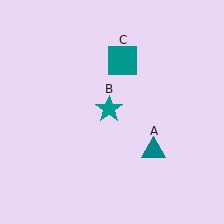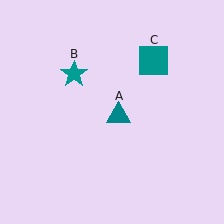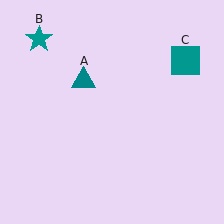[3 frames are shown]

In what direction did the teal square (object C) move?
The teal square (object C) moved right.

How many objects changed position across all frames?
3 objects changed position: teal triangle (object A), teal star (object B), teal square (object C).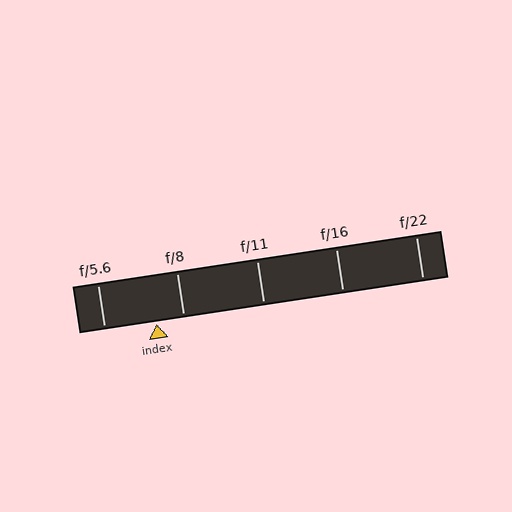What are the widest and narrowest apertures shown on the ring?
The widest aperture shown is f/5.6 and the narrowest is f/22.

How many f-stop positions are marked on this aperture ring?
There are 5 f-stop positions marked.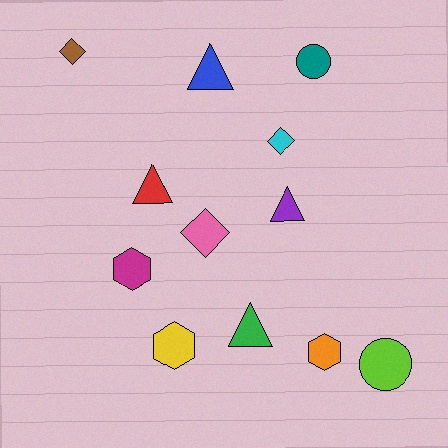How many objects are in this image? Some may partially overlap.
There are 12 objects.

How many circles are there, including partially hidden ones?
There are 2 circles.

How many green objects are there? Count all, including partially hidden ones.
There is 1 green object.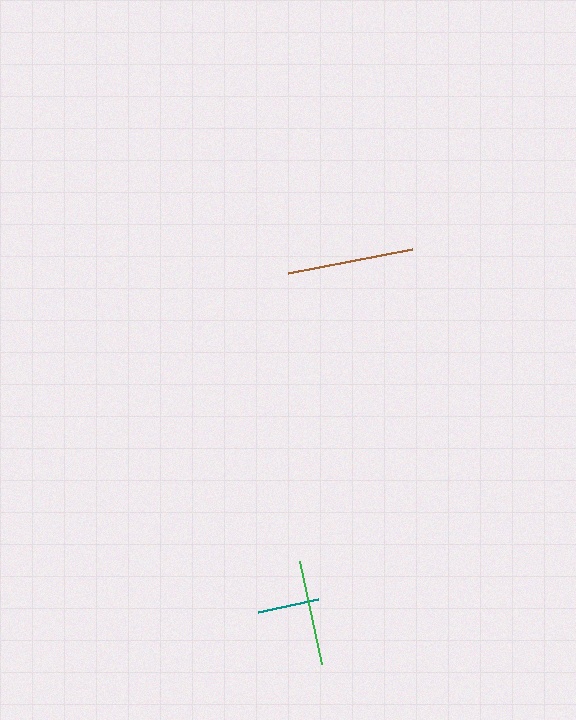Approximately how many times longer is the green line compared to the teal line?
The green line is approximately 1.7 times the length of the teal line.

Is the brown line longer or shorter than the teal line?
The brown line is longer than the teal line.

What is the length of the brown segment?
The brown segment is approximately 126 pixels long.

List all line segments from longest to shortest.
From longest to shortest: brown, green, teal.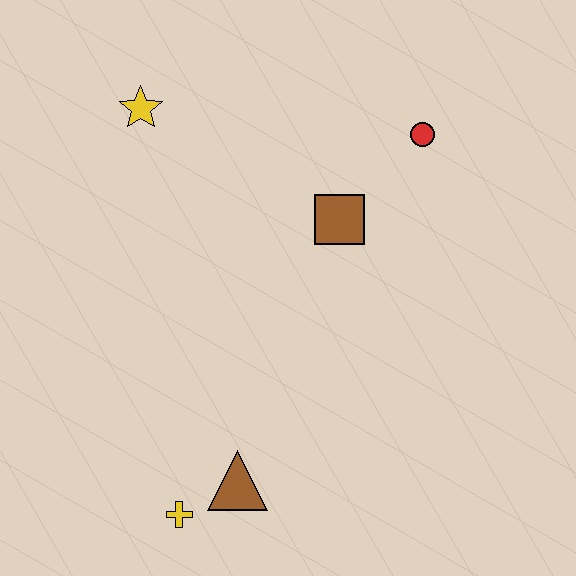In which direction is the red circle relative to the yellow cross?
The red circle is above the yellow cross.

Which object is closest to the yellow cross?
The brown triangle is closest to the yellow cross.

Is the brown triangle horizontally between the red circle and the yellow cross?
Yes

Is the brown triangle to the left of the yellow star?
No